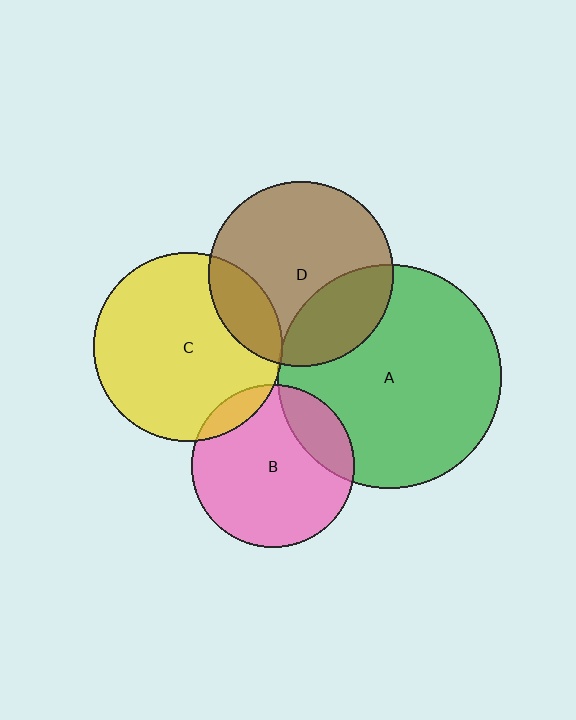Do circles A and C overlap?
Yes.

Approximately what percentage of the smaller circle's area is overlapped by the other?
Approximately 5%.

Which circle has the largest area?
Circle A (green).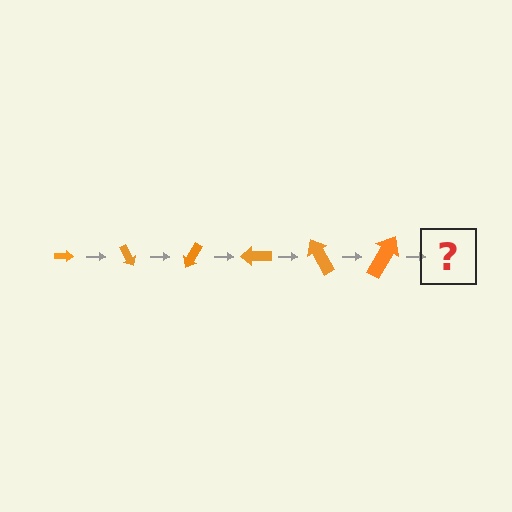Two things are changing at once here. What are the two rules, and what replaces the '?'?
The two rules are that the arrow grows larger each step and it rotates 60 degrees each step. The '?' should be an arrow, larger than the previous one and rotated 360 degrees from the start.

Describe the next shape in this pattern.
It should be an arrow, larger than the previous one and rotated 360 degrees from the start.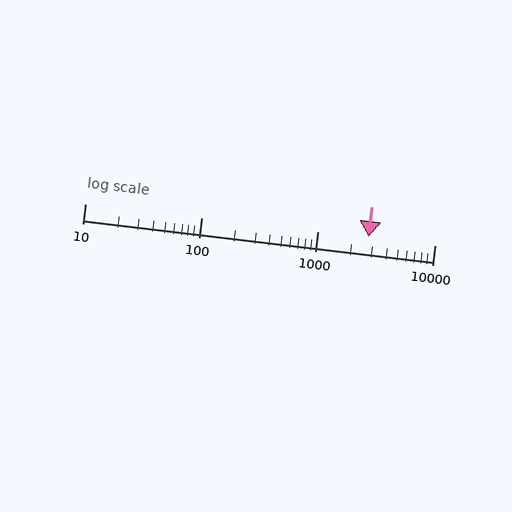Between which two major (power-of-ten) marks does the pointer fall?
The pointer is between 1000 and 10000.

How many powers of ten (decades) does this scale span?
The scale spans 3 decades, from 10 to 10000.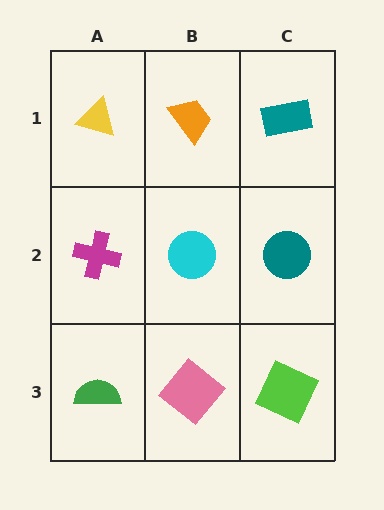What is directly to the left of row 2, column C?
A cyan circle.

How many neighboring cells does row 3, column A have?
2.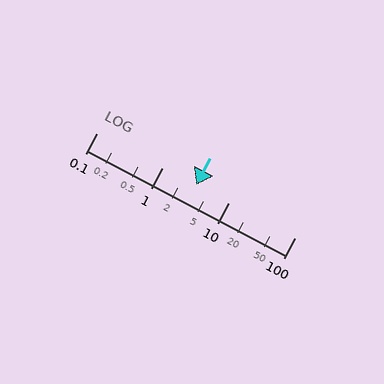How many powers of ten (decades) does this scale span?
The scale spans 3 decades, from 0.1 to 100.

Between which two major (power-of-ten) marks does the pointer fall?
The pointer is between 1 and 10.